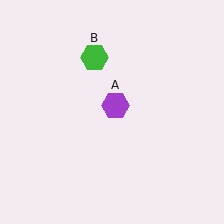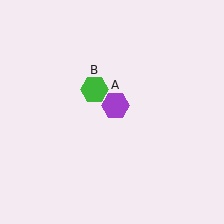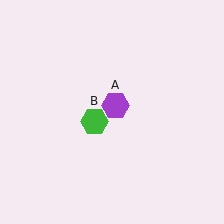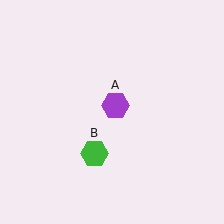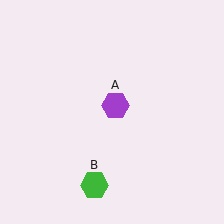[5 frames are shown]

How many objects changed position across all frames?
1 object changed position: green hexagon (object B).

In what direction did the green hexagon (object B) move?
The green hexagon (object B) moved down.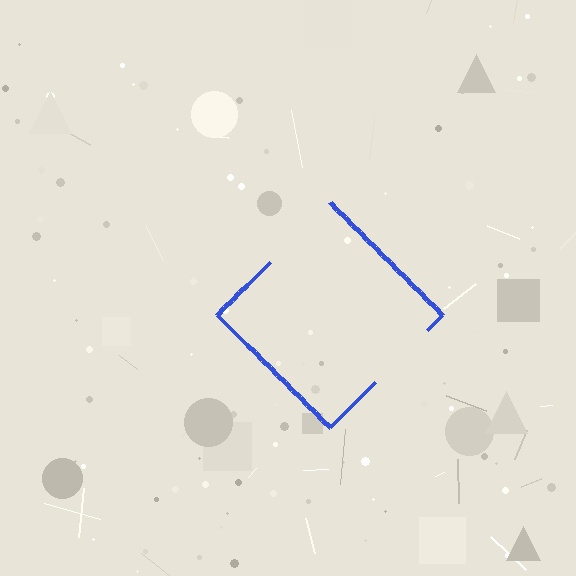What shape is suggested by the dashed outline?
The dashed outline suggests a diamond.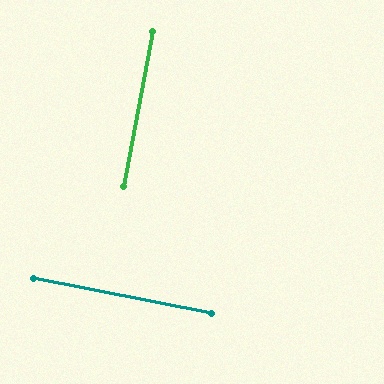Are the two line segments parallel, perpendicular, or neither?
Perpendicular — they meet at approximately 90°.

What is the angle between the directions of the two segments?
Approximately 90 degrees.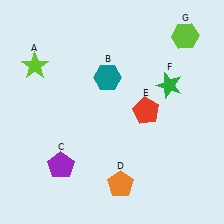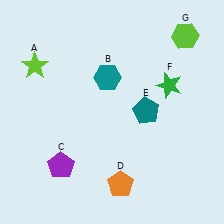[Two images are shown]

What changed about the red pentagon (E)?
In Image 1, E is red. In Image 2, it changed to teal.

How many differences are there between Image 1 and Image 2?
There is 1 difference between the two images.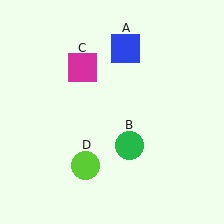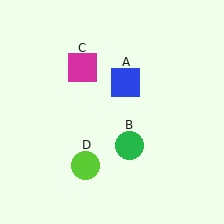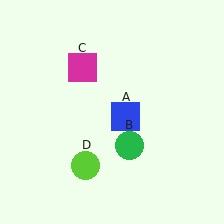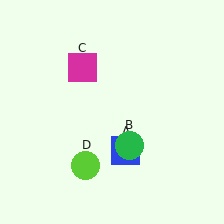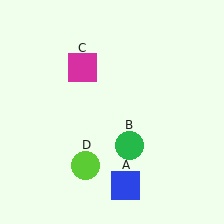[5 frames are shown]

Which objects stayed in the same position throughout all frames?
Green circle (object B) and magenta square (object C) and lime circle (object D) remained stationary.